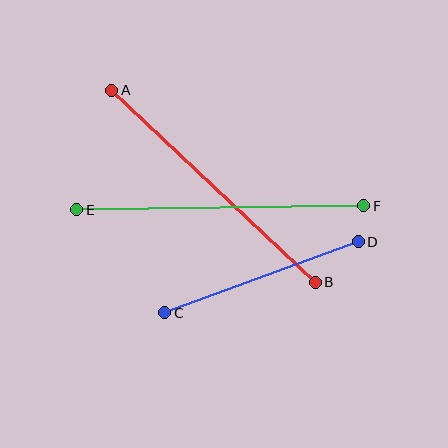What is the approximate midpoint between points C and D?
The midpoint is at approximately (261, 277) pixels.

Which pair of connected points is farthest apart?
Points E and F are farthest apart.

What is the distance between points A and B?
The distance is approximately 280 pixels.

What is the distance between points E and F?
The distance is approximately 287 pixels.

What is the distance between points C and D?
The distance is approximately 206 pixels.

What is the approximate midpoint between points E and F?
The midpoint is at approximately (220, 208) pixels.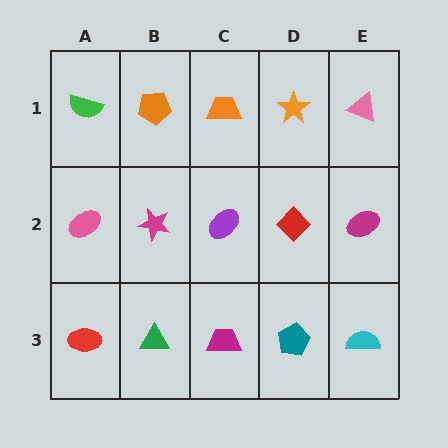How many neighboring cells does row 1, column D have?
3.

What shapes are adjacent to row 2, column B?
An orange pentagon (row 1, column B), a green triangle (row 3, column B), a pink ellipse (row 2, column A), a purple ellipse (row 2, column C).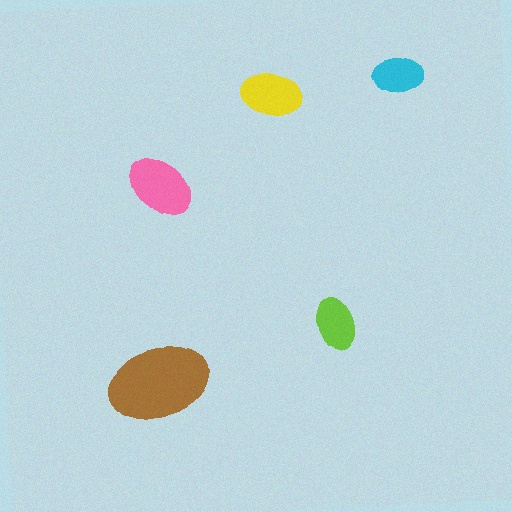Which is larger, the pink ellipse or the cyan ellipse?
The pink one.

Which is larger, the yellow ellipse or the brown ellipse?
The brown one.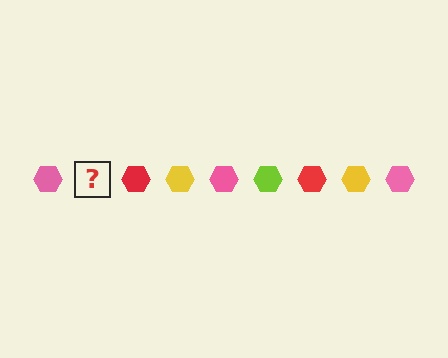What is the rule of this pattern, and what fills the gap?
The rule is that the pattern cycles through pink, lime, red, yellow hexagons. The gap should be filled with a lime hexagon.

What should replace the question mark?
The question mark should be replaced with a lime hexagon.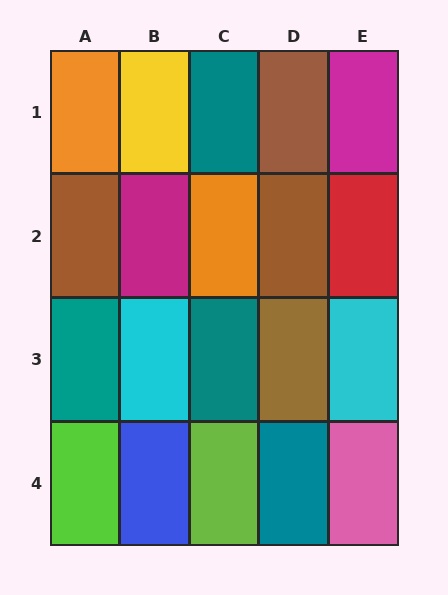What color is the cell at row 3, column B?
Cyan.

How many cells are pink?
1 cell is pink.